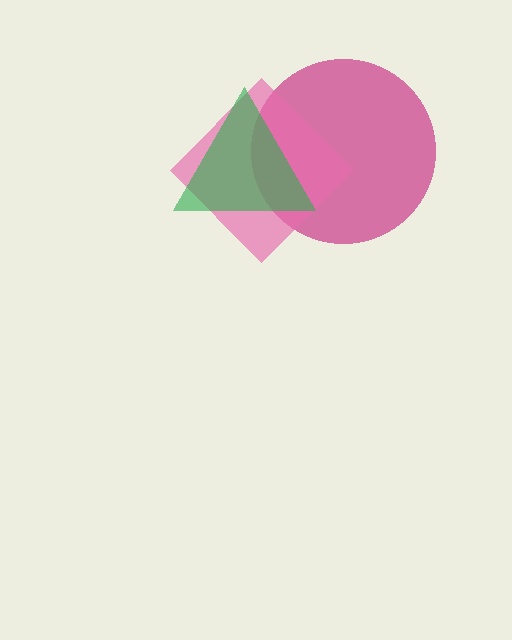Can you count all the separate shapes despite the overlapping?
Yes, there are 3 separate shapes.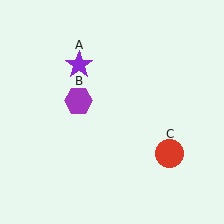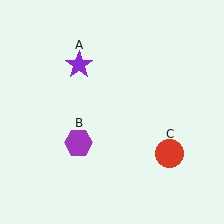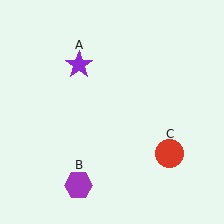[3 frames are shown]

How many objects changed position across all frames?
1 object changed position: purple hexagon (object B).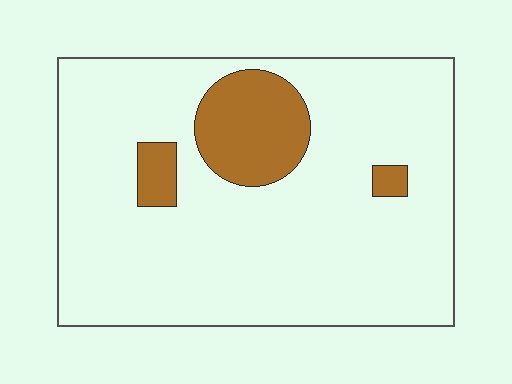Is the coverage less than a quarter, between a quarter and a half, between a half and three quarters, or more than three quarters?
Less than a quarter.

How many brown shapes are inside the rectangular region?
3.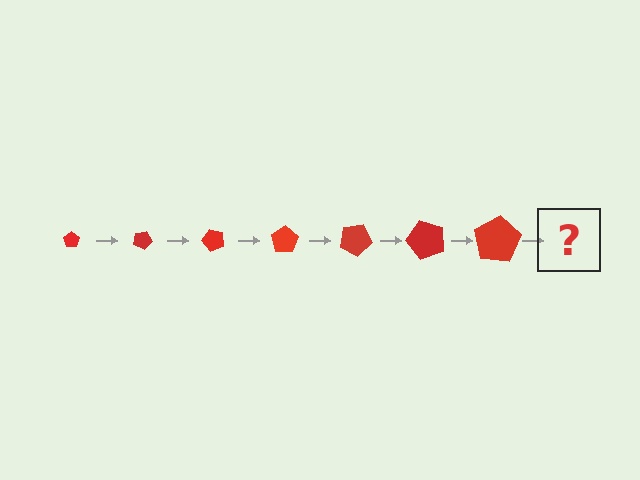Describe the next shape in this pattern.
It should be a pentagon, larger than the previous one and rotated 175 degrees from the start.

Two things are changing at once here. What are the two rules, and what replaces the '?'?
The two rules are that the pentagon grows larger each step and it rotates 25 degrees each step. The '?' should be a pentagon, larger than the previous one and rotated 175 degrees from the start.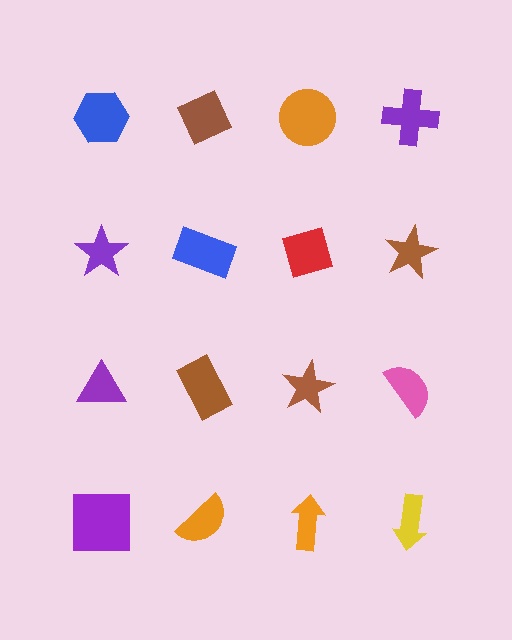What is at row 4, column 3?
An orange arrow.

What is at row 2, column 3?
A red diamond.